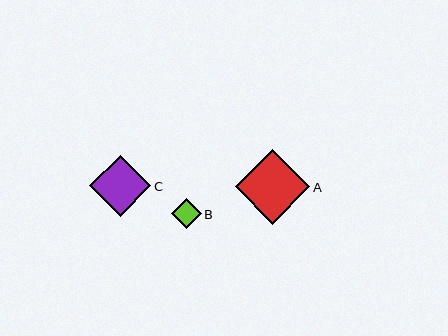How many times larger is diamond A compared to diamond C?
Diamond A is approximately 1.2 times the size of diamond C.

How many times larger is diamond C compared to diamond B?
Diamond C is approximately 2.0 times the size of diamond B.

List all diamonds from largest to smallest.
From largest to smallest: A, C, B.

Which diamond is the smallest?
Diamond B is the smallest with a size of approximately 30 pixels.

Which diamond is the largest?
Diamond A is the largest with a size of approximately 75 pixels.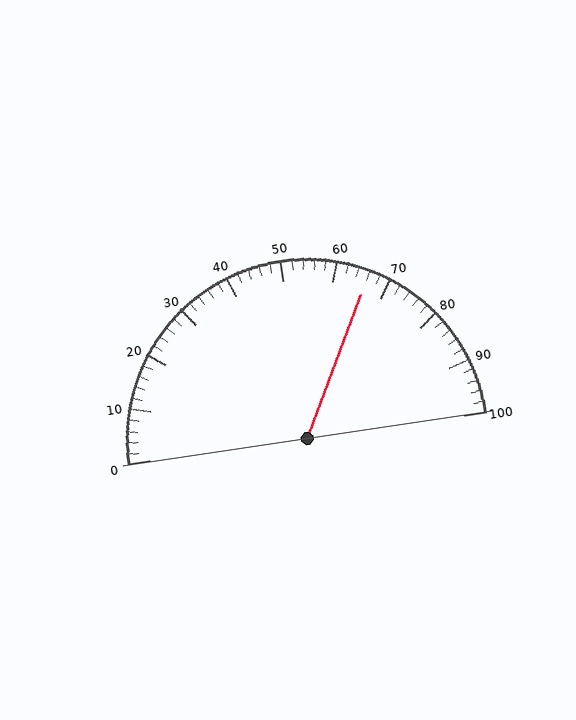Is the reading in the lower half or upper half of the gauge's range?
The reading is in the upper half of the range (0 to 100).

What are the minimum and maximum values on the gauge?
The gauge ranges from 0 to 100.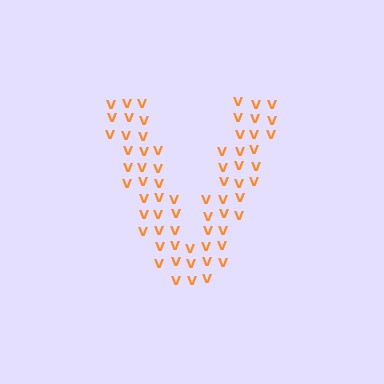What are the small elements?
The small elements are letter V's.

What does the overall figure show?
The overall figure shows the letter V.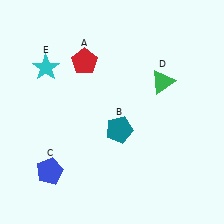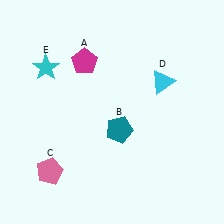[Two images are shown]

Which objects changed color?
A changed from red to magenta. C changed from blue to pink. D changed from green to cyan.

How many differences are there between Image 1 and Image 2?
There are 3 differences between the two images.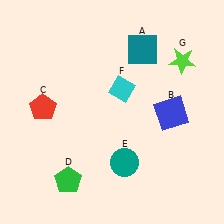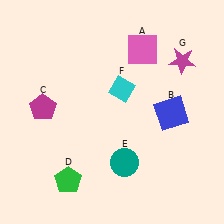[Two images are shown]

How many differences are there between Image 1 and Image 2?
There are 3 differences between the two images.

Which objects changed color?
A changed from teal to pink. C changed from red to magenta. G changed from lime to magenta.